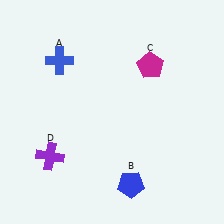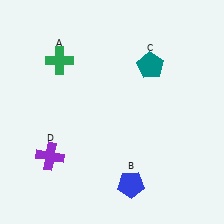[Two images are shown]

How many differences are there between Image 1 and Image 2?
There are 2 differences between the two images.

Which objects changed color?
A changed from blue to green. C changed from magenta to teal.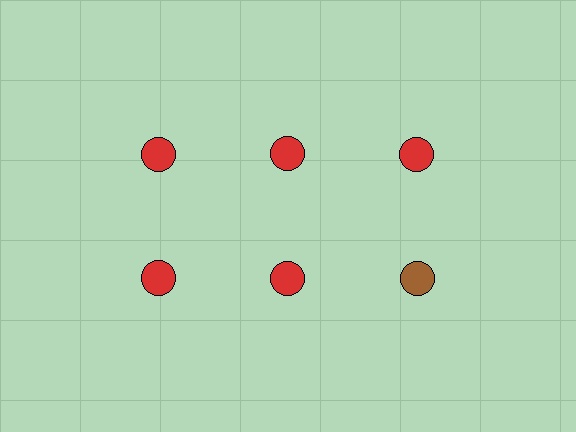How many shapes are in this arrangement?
There are 6 shapes arranged in a grid pattern.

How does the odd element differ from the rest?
It has a different color: brown instead of red.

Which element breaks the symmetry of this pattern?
The brown circle in the second row, center column breaks the symmetry. All other shapes are red circles.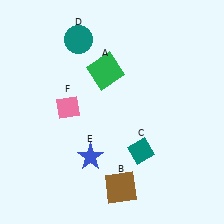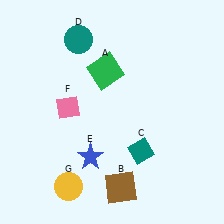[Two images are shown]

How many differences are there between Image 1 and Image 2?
There is 1 difference between the two images.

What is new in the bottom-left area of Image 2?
A yellow circle (G) was added in the bottom-left area of Image 2.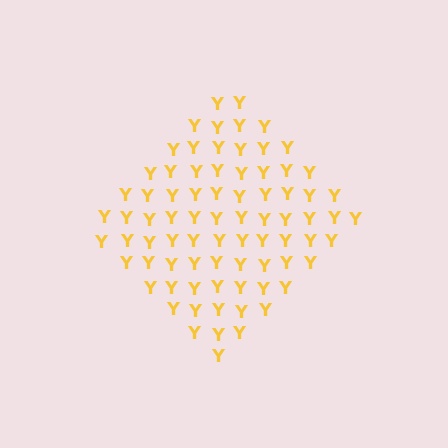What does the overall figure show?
The overall figure shows a diamond.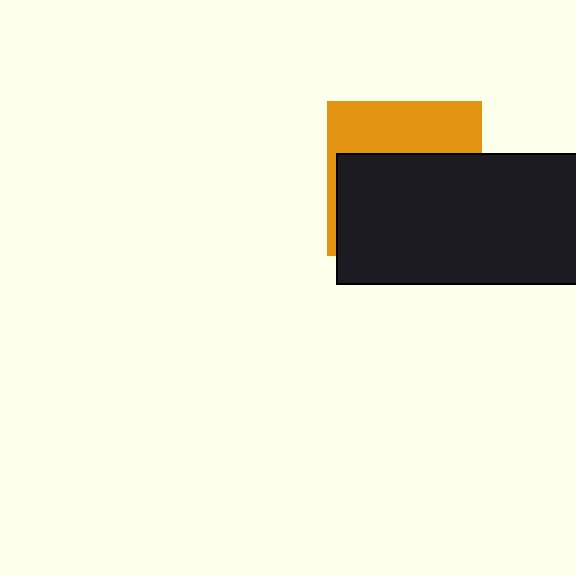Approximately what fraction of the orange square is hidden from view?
Roughly 63% of the orange square is hidden behind the black rectangle.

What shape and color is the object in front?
The object in front is a black rectangle.